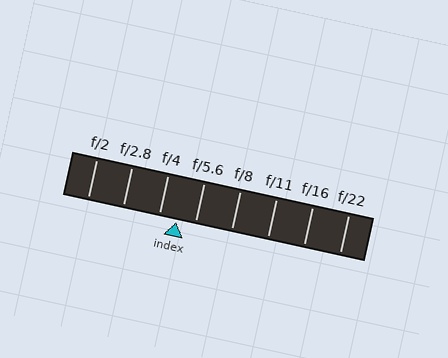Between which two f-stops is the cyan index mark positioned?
The index mark is between f/4 and f/5.6.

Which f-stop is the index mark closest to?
The index mark is closest to f/4.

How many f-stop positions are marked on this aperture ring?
There are 8 f-stop positions marked.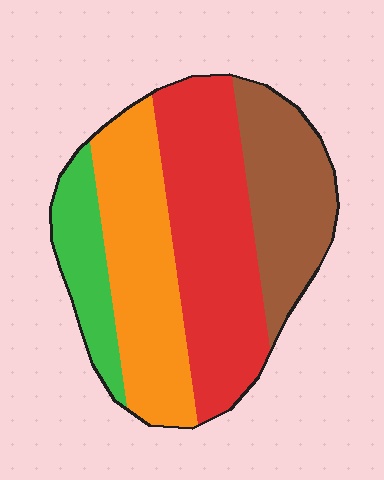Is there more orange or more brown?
Orange.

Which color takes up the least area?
Green, at roughly 15%.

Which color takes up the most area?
Red, at roughly 35%.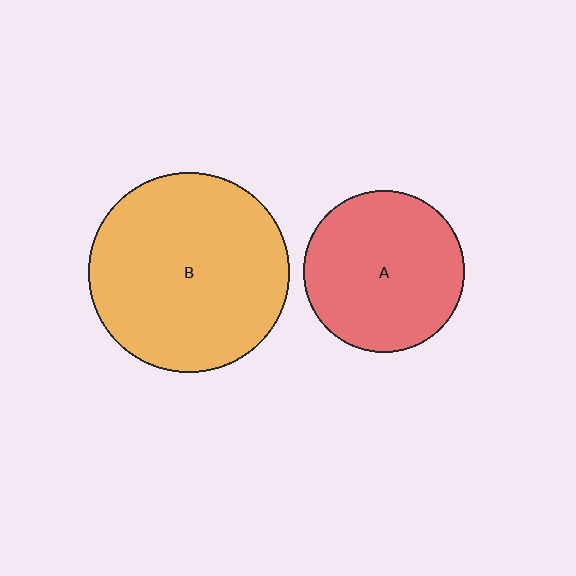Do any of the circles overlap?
No, none of the circles overlap.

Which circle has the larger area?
Circle B (orange).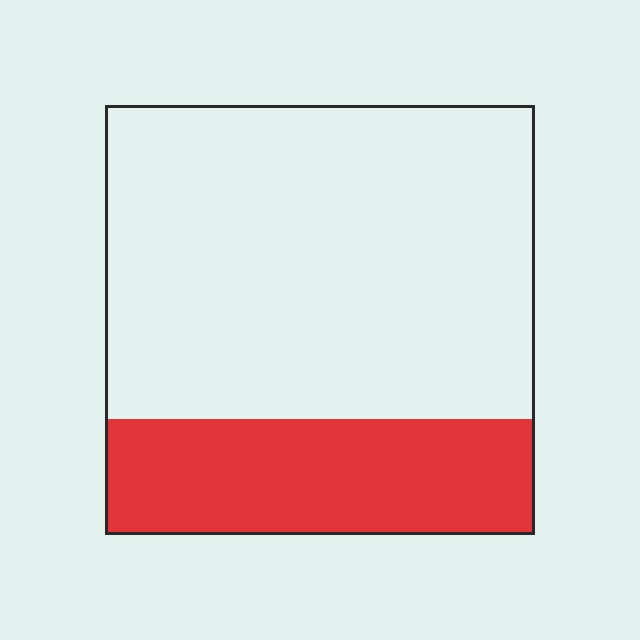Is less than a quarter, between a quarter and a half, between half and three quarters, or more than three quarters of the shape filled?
Between a quarter and a half.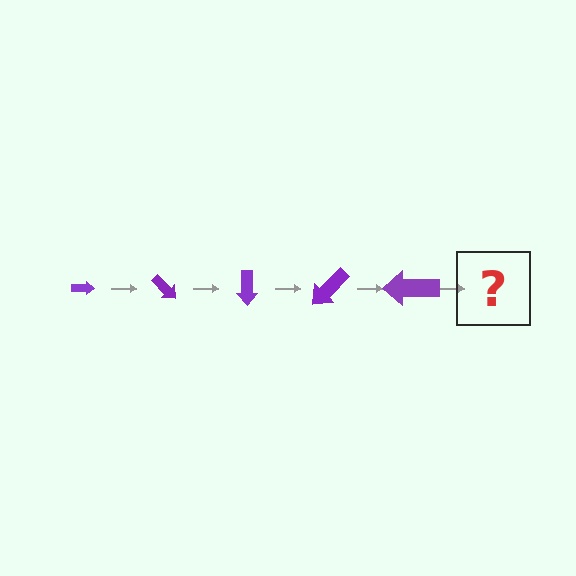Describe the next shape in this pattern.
It should be an arrow, larger than the previous one and rotated 225 degrees from the start.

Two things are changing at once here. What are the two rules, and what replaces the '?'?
The two rules are that the arrow grows larger each step and it rotates 45 degrees each step. The '?' should be an arrow, larger than the previous one and rotated 225 degrees from the start.